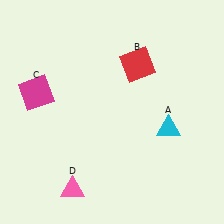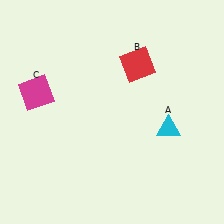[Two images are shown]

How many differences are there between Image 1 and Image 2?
There is 1 difference between the two images.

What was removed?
The pink triangle (D) was removed in Image 2.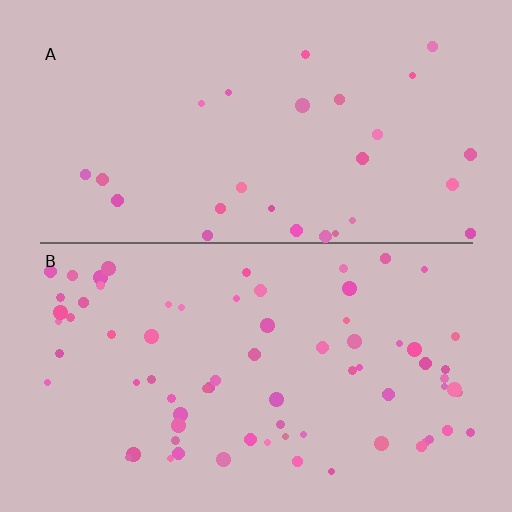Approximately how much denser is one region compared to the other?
Approximately 2.6× — region B over region A.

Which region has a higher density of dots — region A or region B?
B (the bottom).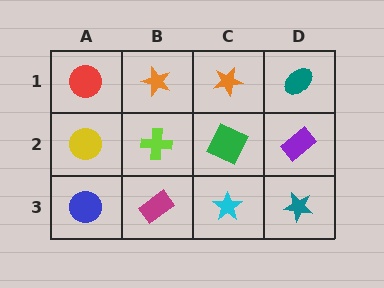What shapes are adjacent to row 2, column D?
A teal ellipse (row 1, column D), a teal star (row 3, column D), a green square (row 2, column C).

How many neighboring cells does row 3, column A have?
2.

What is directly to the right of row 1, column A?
An orange star.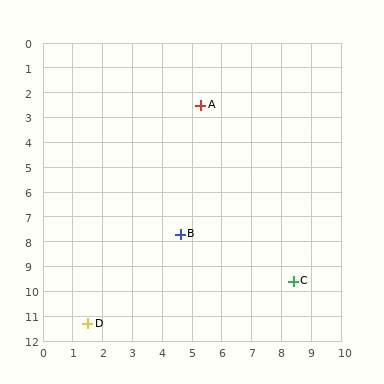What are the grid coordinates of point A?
Point A is at approximately (5.3, 2.5).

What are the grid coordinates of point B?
Point B is at approximately (4.6, 7.7).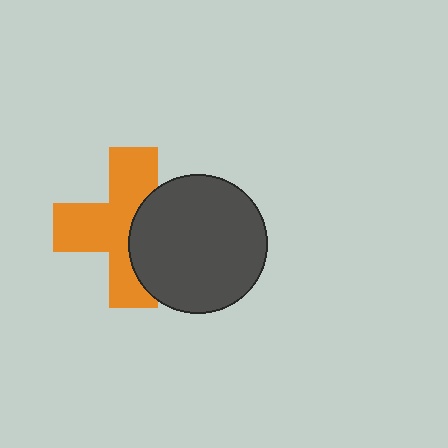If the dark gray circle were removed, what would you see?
You would see the complete orange cross.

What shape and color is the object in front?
The object in front is a dark gray circle.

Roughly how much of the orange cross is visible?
About half of it is visible (roughly 61%).